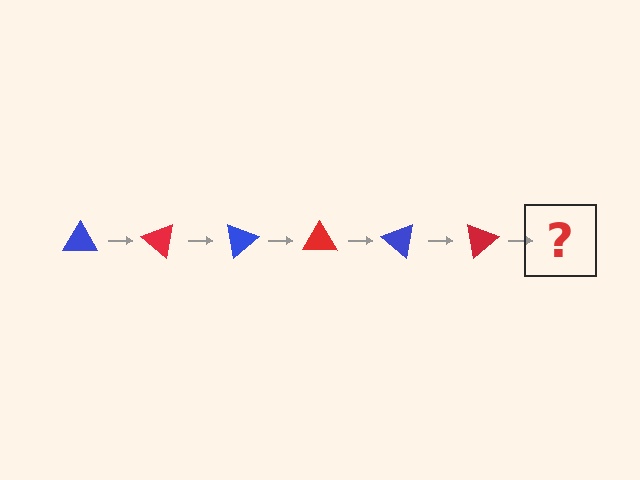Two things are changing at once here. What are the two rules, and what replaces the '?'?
The two rules are that it rotates 40 degrees each step and the color cycles through blue and red. The '?' should be a blue triangle, rotated 240 degrees from the start.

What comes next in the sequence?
The next element should be a blue triangle, rotated 240 degrees from the start.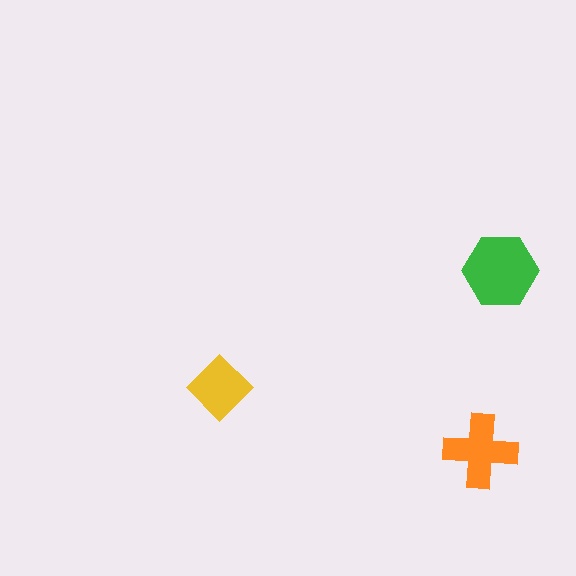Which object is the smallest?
The yellow diamond.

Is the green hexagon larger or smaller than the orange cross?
Larger.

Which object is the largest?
The green hexagon.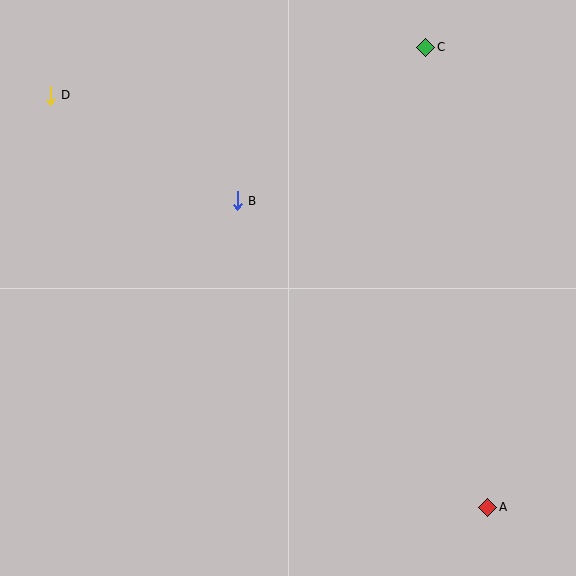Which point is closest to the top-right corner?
Point C is closest to the top-right corner.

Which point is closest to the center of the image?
Point B at (237, 201) is closest to the center.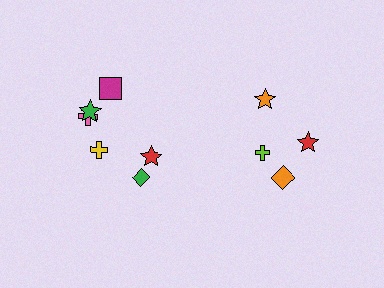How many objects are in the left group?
There are 6 objects.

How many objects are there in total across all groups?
There are 10 objects.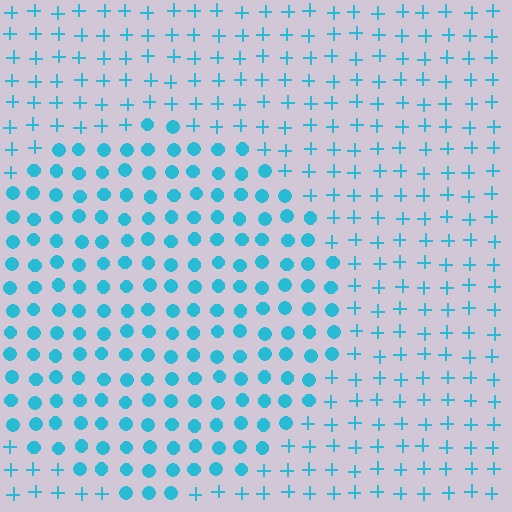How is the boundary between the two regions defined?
The boundary is defined by a change in element shape: circles inside vs. plus signs outside. All elements share the same color and spacing.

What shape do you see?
I see a circle.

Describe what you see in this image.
The image is filled with small cyan elements arranged in a uniform grid. A circle-shaped region contains circles, while the surrounding area contains plus signs. The boundary is defined purely by the change in element shape.